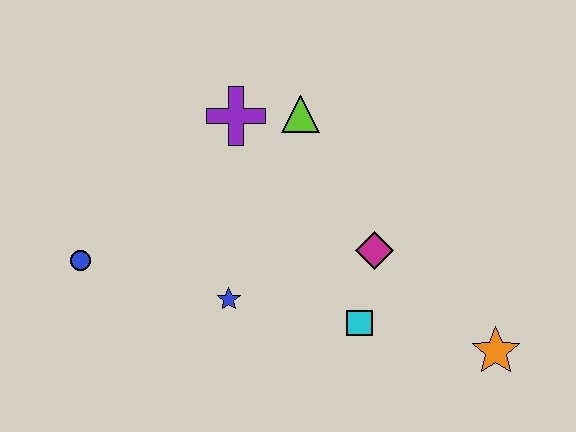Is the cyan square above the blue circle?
No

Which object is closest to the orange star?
The cyan square is closest to the orange star.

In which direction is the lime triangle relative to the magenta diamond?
The lime triangle is above the magenta diamond.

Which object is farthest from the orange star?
The blue circle is farthest from the orange star.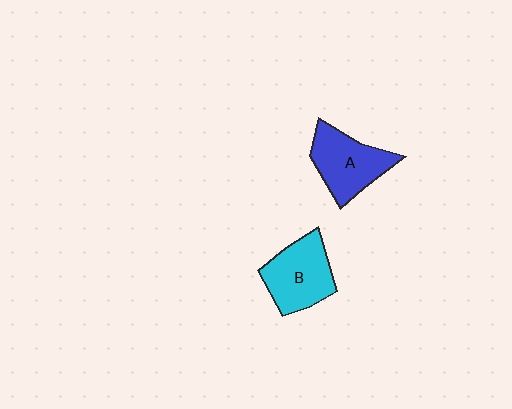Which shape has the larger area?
Shape B (cyan).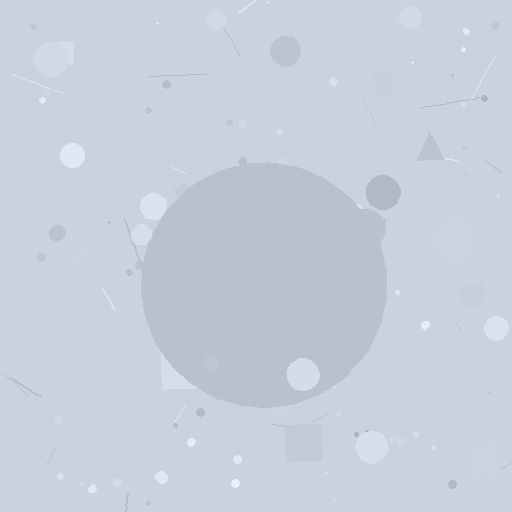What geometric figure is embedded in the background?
A circle is embedded in the background.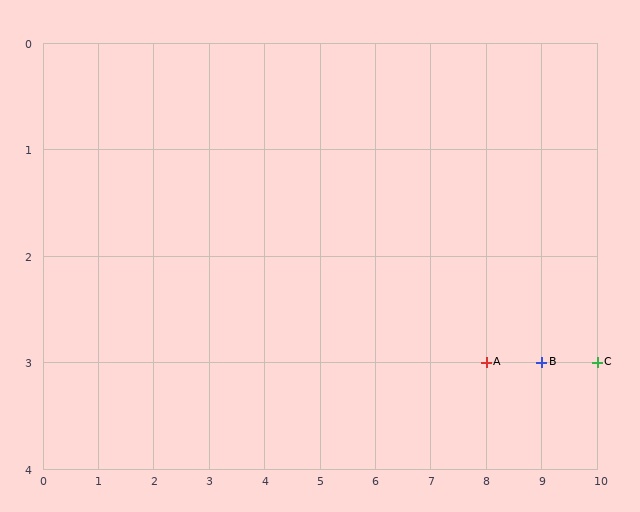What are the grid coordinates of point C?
Point C is at grid coordinates (10, 3).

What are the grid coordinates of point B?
Point B is at grid coordinates (9, 3).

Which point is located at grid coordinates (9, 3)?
Point B is at (9, 3).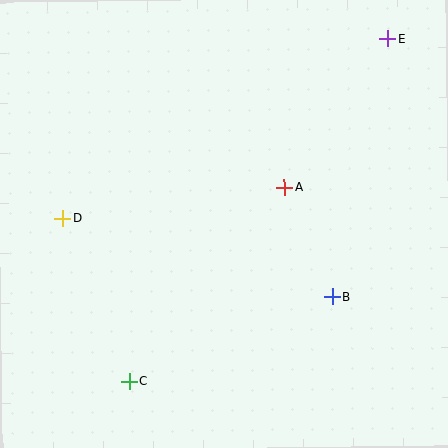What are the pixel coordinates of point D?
Point D is at (63, 218).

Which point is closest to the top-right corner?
Point E is closest to the top-right corner.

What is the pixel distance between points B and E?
The distance between B and E is 263 pixels.